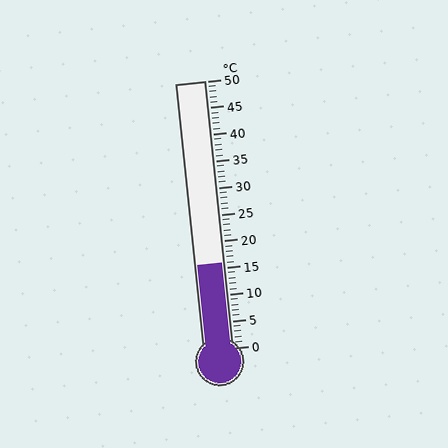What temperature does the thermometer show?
The thermometer shows approximately 16°C.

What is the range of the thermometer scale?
The thermometer scale ranges from 0°C to 50°C.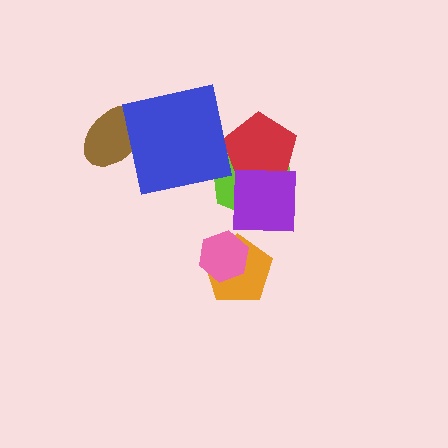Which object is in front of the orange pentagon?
The pink hexagon is in front of the orange pentagon.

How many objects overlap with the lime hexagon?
2 objects overlap with the lime hexagon.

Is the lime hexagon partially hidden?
Yes, it is partially covered by another shape.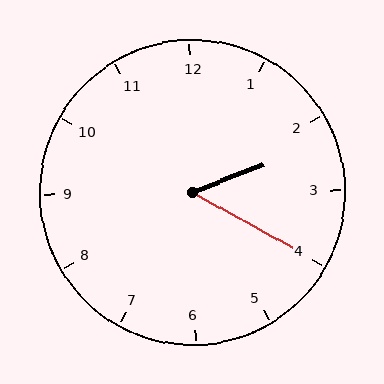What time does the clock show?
2:20.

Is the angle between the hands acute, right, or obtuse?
It is acute.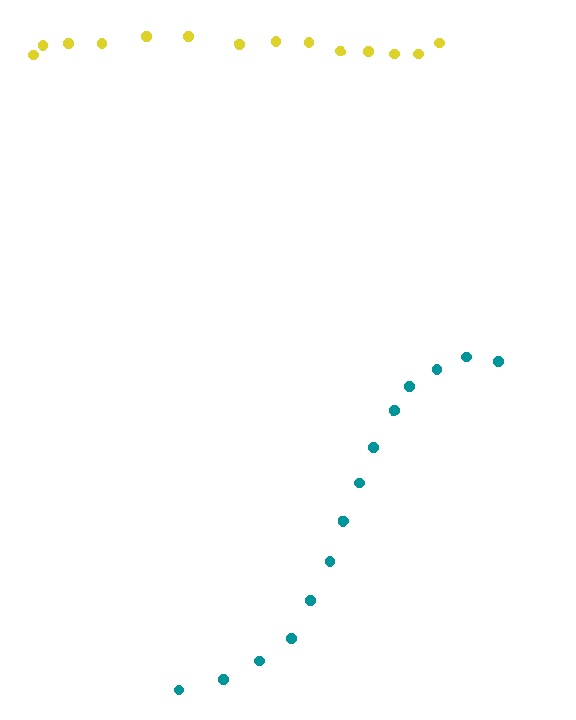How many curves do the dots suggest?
There are 2 distinct paths.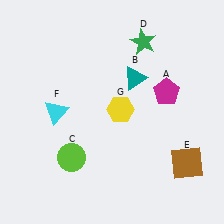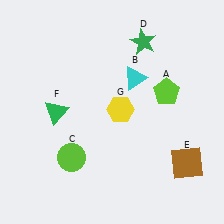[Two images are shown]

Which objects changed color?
A changed from magenta to lime. B changed from teal to cyan. F changed from cyan to green.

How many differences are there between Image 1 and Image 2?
There are 3 differences between the two images.